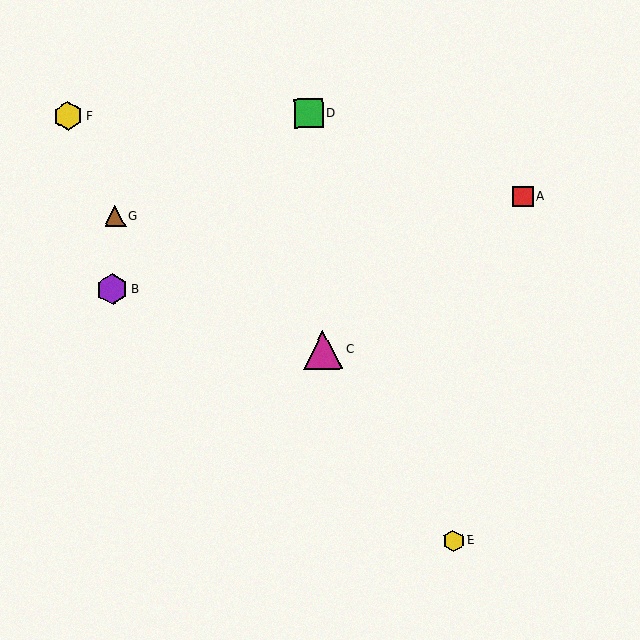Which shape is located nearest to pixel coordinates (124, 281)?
The purple hexagon (labeled B) at (112, 289) is nearest to that location.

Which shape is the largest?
The magenta triangle (labeled C) is the largest.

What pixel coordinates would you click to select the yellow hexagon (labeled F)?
Click at (68, 116) to select the yellow hexagon F.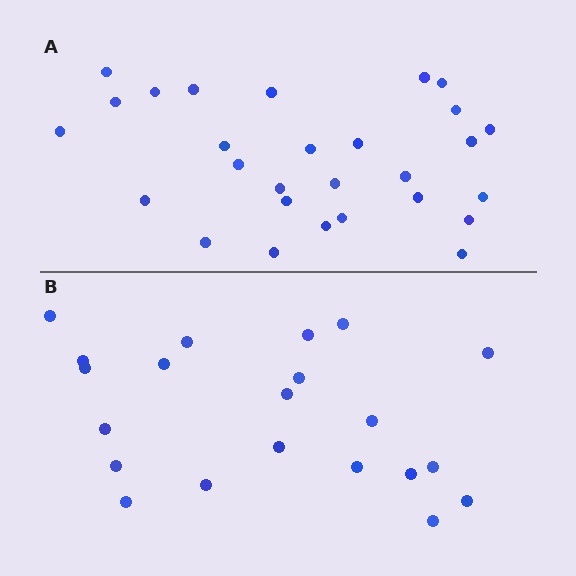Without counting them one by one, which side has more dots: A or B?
Region A (the top region) has more dots.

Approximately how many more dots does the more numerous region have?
Region A has roughly 8 or so more dots than region B.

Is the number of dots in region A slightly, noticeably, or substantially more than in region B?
Region A has noticeably more, but not dramatically so. The ratio is roughly 1.3 to 1.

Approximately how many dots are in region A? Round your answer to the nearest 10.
About 30 dots. (The exact count is 28, which rounds to 30.)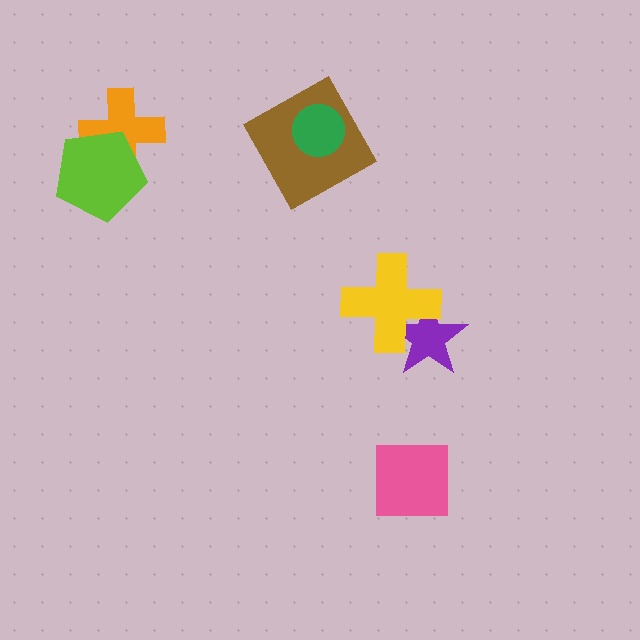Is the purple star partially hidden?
Yes, it is partially covered by another shape.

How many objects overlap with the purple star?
1 object overlaps with the purple star.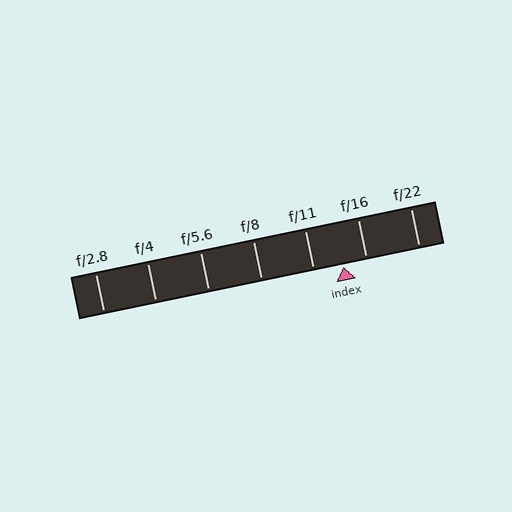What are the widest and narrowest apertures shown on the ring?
The widest aperture shown is f/2.8 and the narrowest is f/22.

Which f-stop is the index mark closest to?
The index mark is closest to f/16.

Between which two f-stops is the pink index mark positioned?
The index mark is between f/11 and f/16.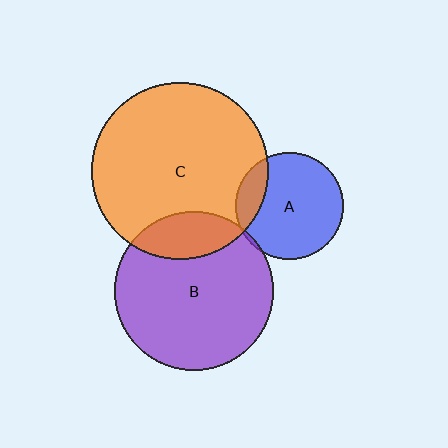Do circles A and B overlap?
Yes.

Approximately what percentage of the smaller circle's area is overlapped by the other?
Approximately 5%.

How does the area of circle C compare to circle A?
Approximately 2.7 times.